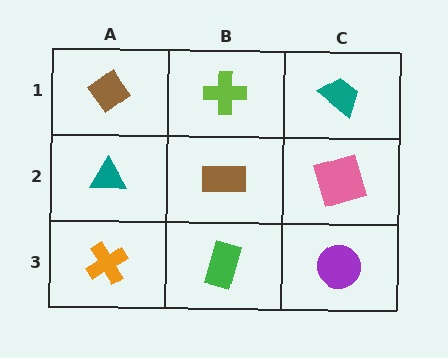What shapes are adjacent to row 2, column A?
A brown diamond (row 1, column A), an orange cross (row 3, column A), a brown rectangle (row 2, column B).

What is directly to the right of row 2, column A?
A brown rectangle.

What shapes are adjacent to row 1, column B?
A brown rectangle (row 2, column B), a brown diamond (row 1, column A), a teal trapezoid (row 1, column C).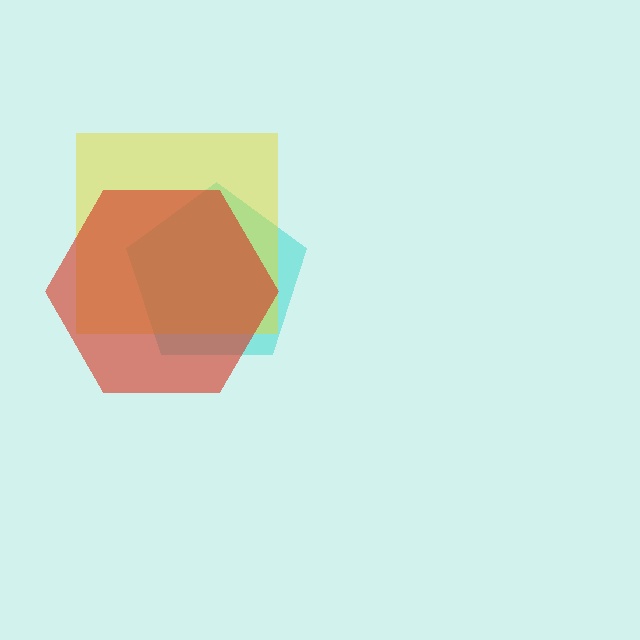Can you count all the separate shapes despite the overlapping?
Yes, there are 3 separate shapes.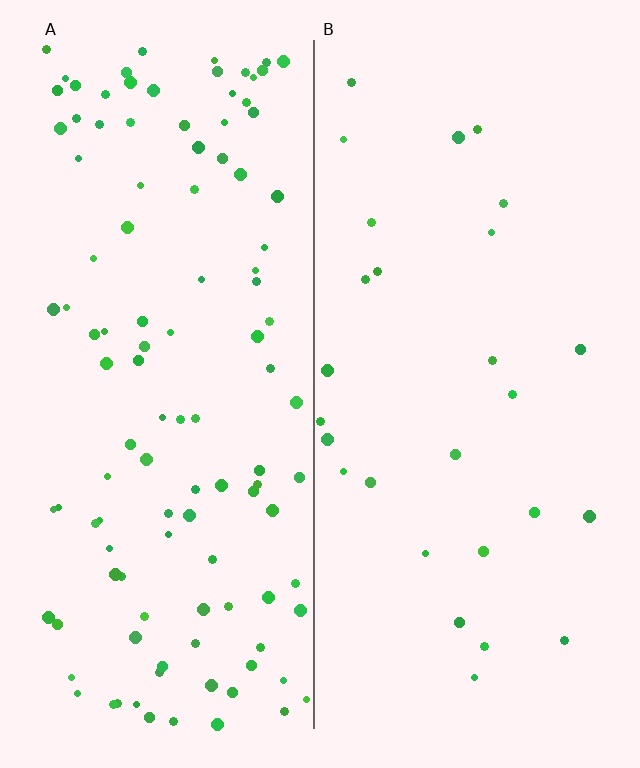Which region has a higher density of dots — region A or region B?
A (the left).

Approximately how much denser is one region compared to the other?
Approximately 4.1× — region A over region B.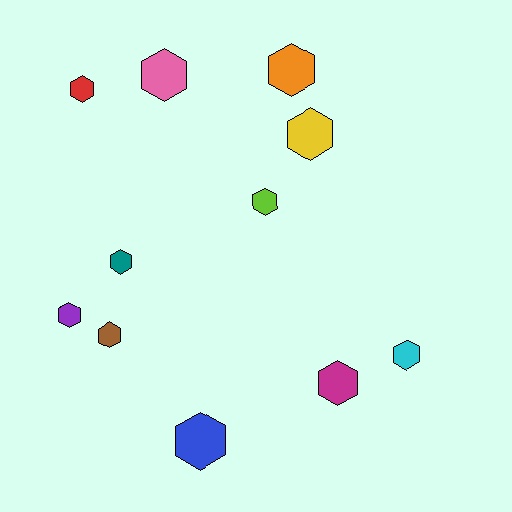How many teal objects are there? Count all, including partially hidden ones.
There is 1 teal object.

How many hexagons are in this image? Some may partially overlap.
There are 11 hexagons.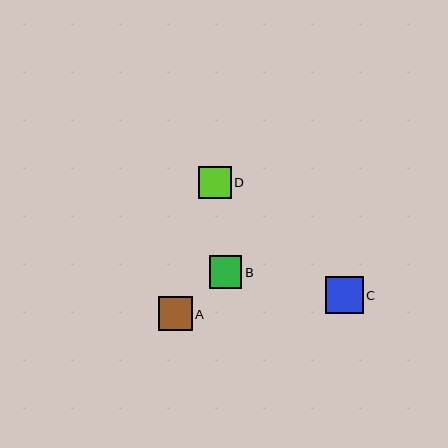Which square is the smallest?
Square D is the smallest with a size of approximately 32 pixels.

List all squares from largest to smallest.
From largest to smallest: C, A, B, D.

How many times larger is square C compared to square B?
Square C is approximately 1.2 times the size of square B.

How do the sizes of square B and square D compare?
Square B and square D are approximately the same size.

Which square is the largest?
Square C is the largest with a size of approximately 37 pixels.